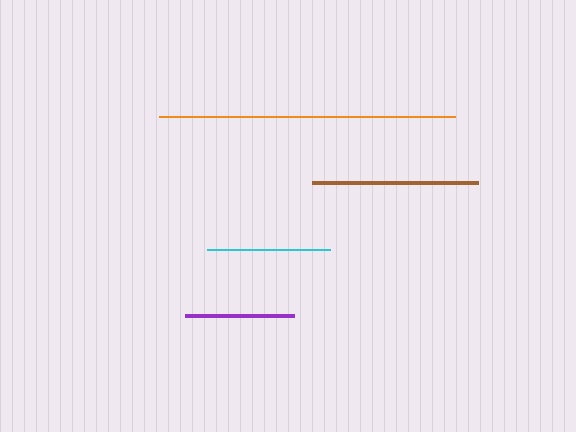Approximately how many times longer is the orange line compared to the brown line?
The orange line is approximately 1.8 times the length of the brown line.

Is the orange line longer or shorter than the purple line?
The orange line is longer than the purple line.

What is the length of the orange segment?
The orange segment is approximately 296 pixels long.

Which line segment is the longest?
The orange line is the longest at approximately 296 pixels.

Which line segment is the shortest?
The purple line is the shortest at approximately 109 pixels.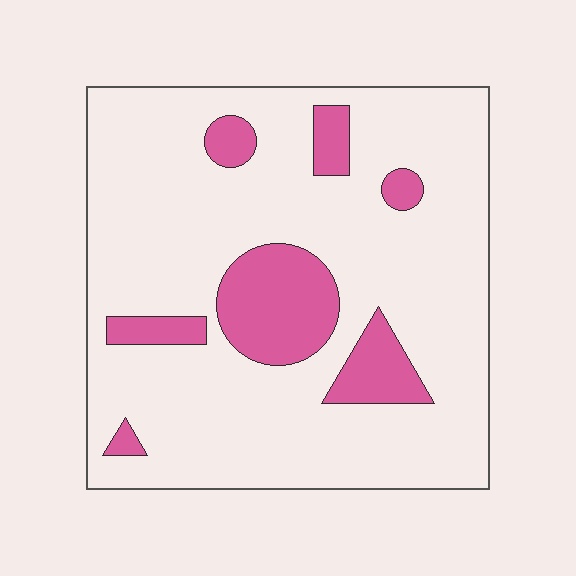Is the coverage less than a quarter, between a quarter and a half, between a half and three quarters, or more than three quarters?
Less than a quarter.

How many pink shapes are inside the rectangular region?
7.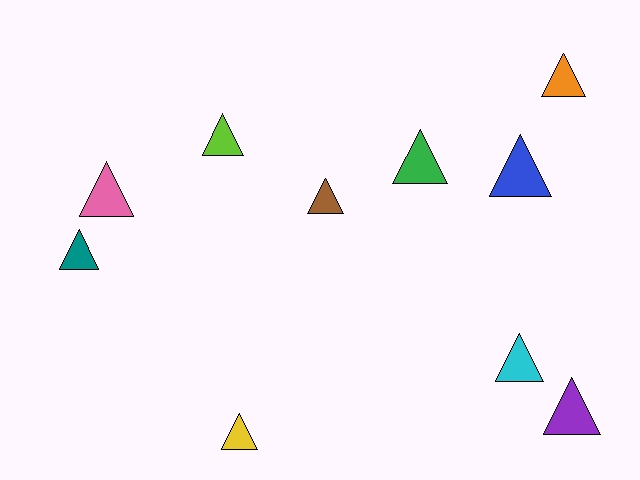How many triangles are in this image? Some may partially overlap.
There are 10 triangles.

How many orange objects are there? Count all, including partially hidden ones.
There is 1 orange object.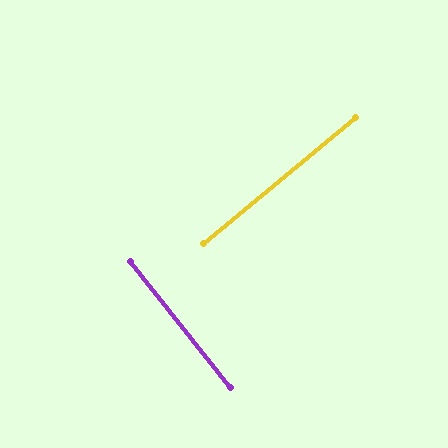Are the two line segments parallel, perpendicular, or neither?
Perpendicular — they meet at approximately 89°.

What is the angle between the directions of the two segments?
Approximately 89 degrees.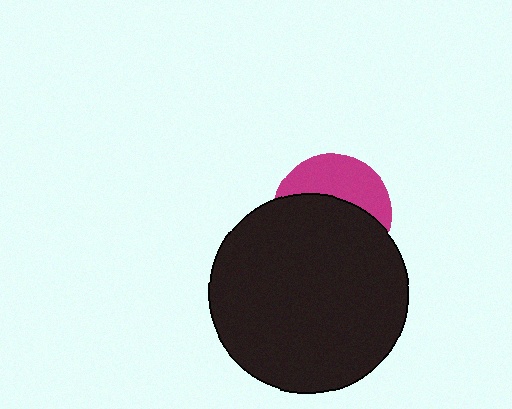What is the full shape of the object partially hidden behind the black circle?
The partially hidden object is a magenta circle.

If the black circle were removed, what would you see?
You would see the complete magenta circle.